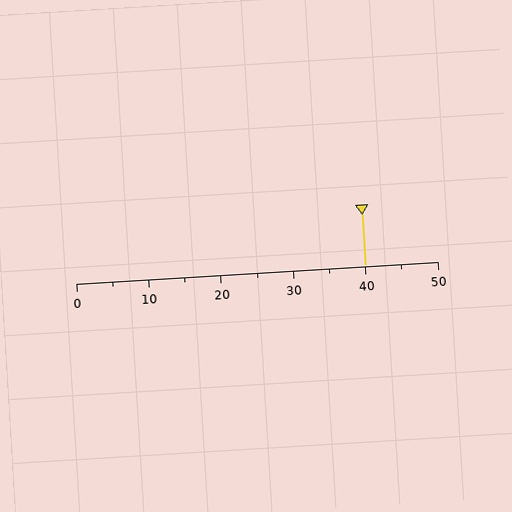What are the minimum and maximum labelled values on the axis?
The axis runs from 0 to 50.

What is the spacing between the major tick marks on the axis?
The major ticks are spaced 10 apart.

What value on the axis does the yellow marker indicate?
The marker indicates approximately 40.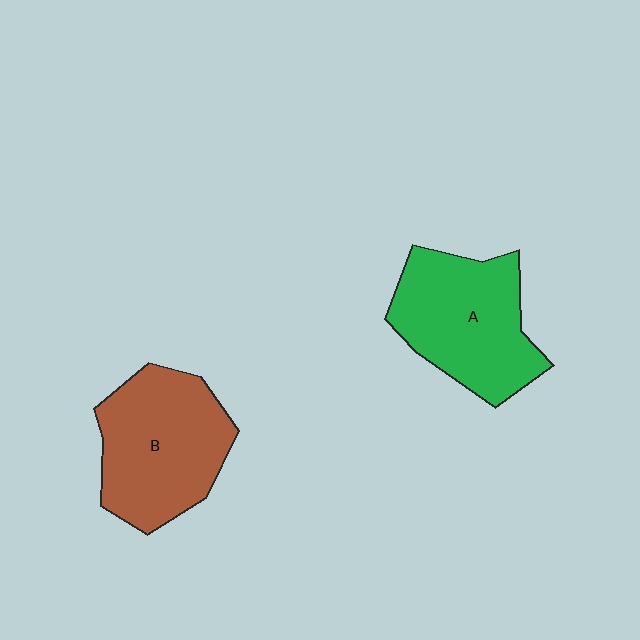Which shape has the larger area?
Shape B (brown).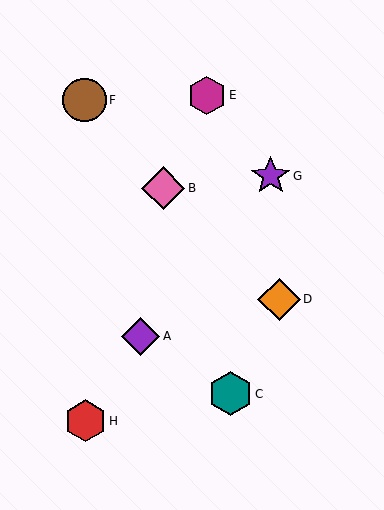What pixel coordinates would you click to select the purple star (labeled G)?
Click at (271, 176) to select the purple star G.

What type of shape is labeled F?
Shape F is a brown circle.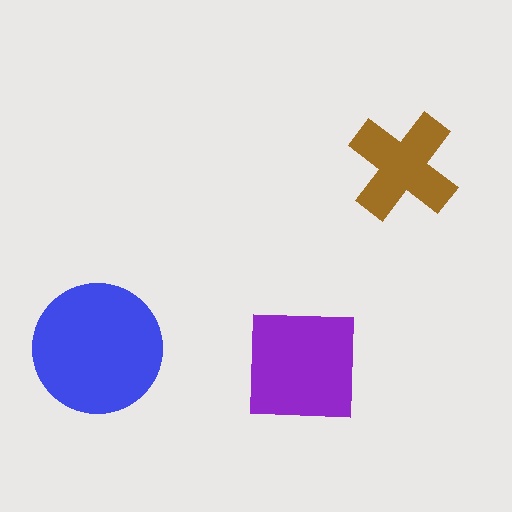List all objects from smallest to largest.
The brown cross, the purple square, the blue circle.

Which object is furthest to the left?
The blue circle is leftmost.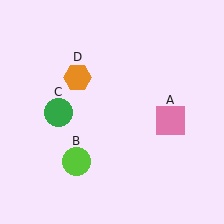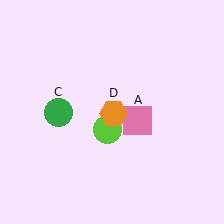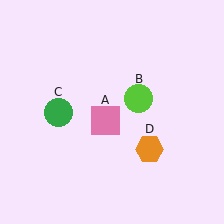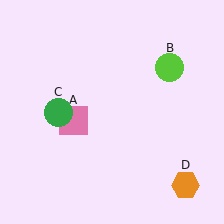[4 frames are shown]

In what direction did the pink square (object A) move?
The pink square (object A) moved left.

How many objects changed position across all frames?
3 objects changed position: pink square (object A), lime circle (object B), orange hexagon (object D).